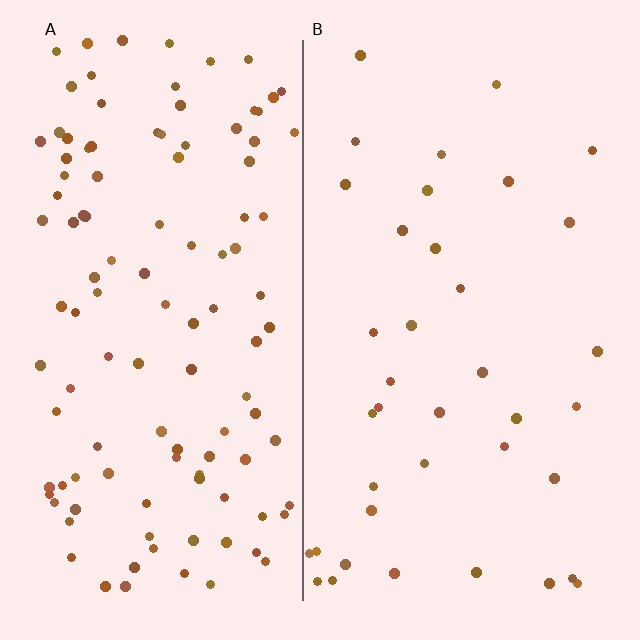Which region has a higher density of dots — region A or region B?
A (the left).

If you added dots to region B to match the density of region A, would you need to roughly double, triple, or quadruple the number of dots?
Approximately triple.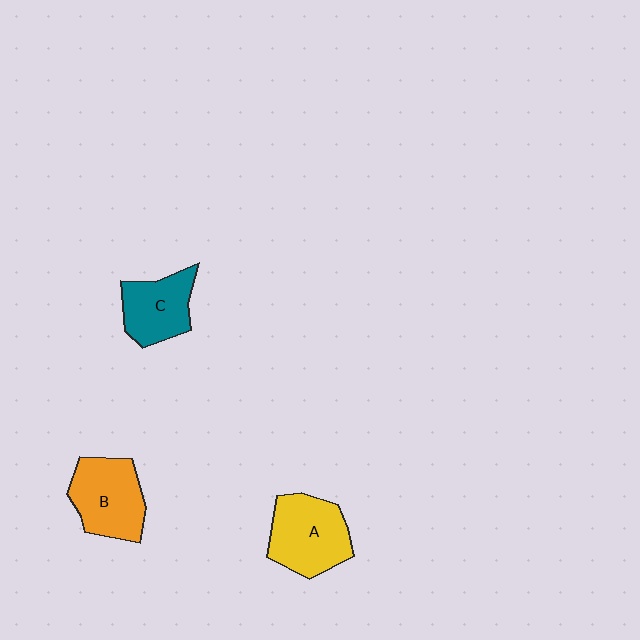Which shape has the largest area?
Shape A (yellow).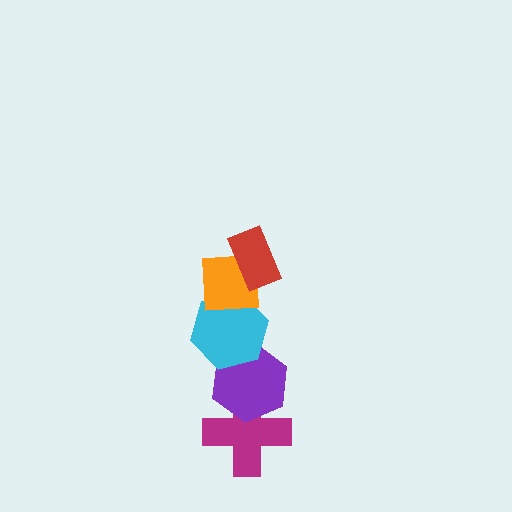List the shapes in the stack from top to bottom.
From top to bottom: the red rectangle, the orange square, the cyan hexagon, the purple hexagon, the magenta cross.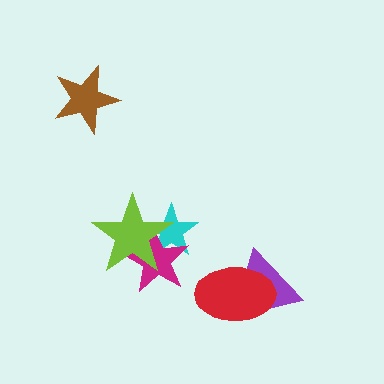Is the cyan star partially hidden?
Yes, it is partially covered by another shape.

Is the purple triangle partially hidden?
Yes, it is partially covered by another shape.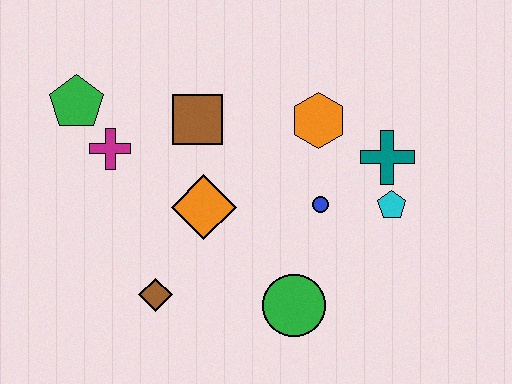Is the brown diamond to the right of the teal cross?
No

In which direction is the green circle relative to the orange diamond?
The green circle is below the orange diamond.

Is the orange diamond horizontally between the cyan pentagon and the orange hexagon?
No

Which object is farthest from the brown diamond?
The teal cross is farthest from the brown diamond.